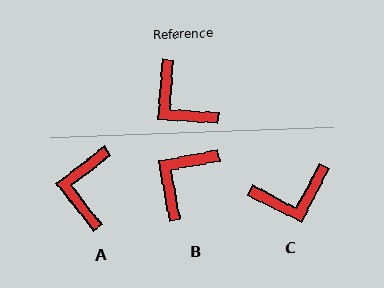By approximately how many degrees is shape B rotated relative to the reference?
Approximately 75 degrees clockwise.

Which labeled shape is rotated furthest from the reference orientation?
B, about 75 degrees away.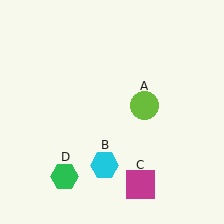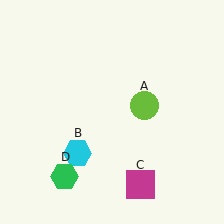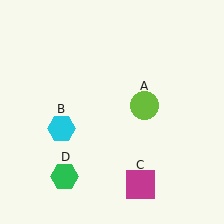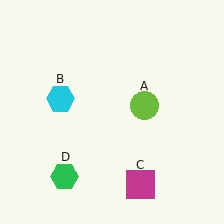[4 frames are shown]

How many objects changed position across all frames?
1 object changed position: cyan hexagon (object B).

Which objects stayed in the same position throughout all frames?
Lime circle (object A) and magenta square (object C) and green hexagon (object D) remained stationary.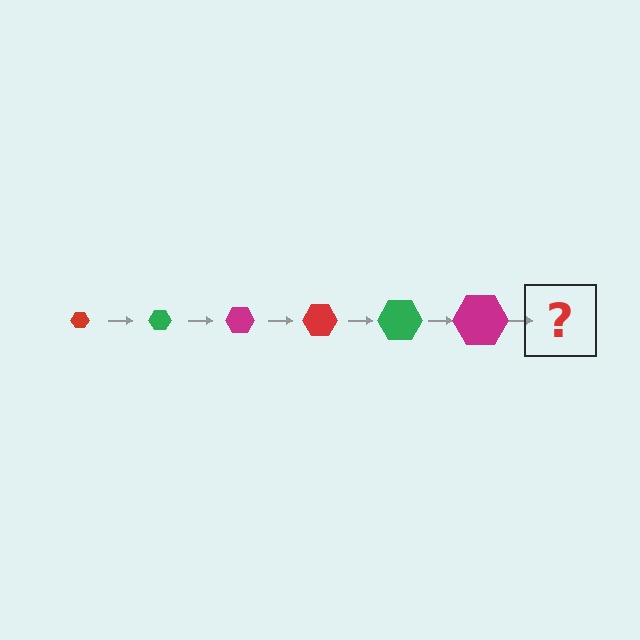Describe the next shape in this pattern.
It should be a red hexagon, larger than the previous one.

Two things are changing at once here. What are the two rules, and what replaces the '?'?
The two rules are that the hexagon grows larger each step and the color cycles through red, green, and magenta. The '?' should be a red hexagon, larger than the previous one.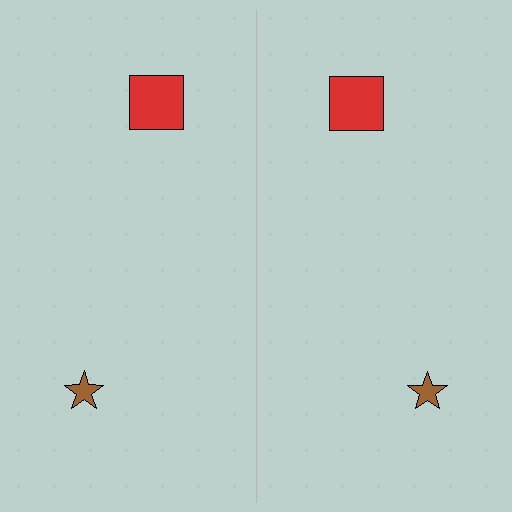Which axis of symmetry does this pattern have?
The pattern has a vertical axis of symmetry running through the center of the image.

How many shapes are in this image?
There are 4 shapes in this image.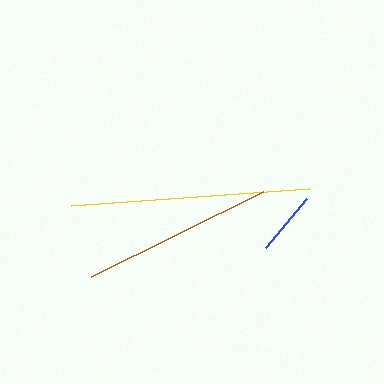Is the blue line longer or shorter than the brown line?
The brown line is longer than the blue line.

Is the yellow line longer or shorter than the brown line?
The yellow line is longer than the brown line.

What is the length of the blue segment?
The blue segment is approximately 64 pixels long.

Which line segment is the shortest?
The blue line is the shortest at approximately 64 pixels.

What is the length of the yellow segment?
The yellow segment is approximately 238 pixels long.